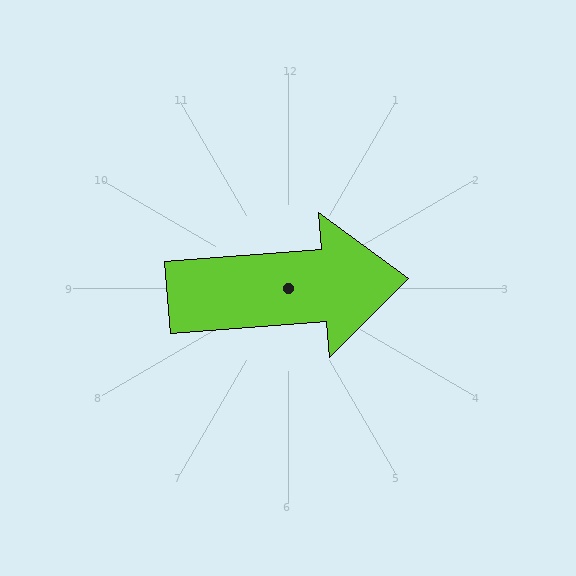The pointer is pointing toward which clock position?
Roughly 3 o'clock.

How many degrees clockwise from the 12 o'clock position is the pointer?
Approximately 86 degrees.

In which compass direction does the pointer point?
East.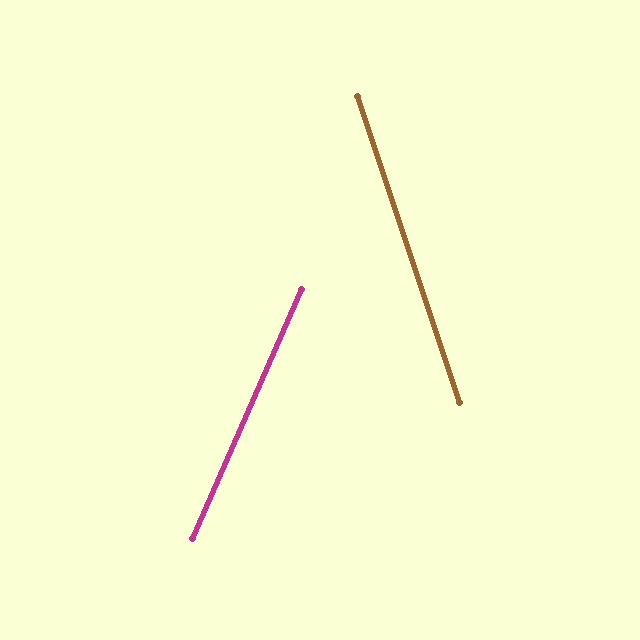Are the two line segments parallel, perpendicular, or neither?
Neither parallel nor perpendicular — they differ by about 42°.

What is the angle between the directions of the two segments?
Approximately 42 degrees.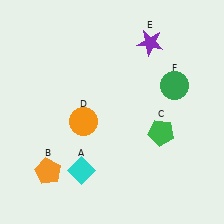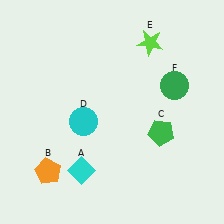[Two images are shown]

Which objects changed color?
D changed from orange to cyan. E changed from purple to lime.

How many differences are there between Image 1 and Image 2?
There are 2 differences between the two images.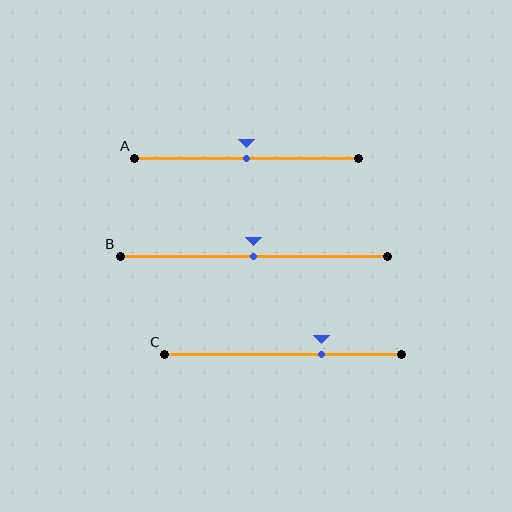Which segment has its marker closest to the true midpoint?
Segment A has its marker closest to the true midpoint.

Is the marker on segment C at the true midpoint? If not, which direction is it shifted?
No, the marker on segment C is shifted to the right by about 16% of the segment length.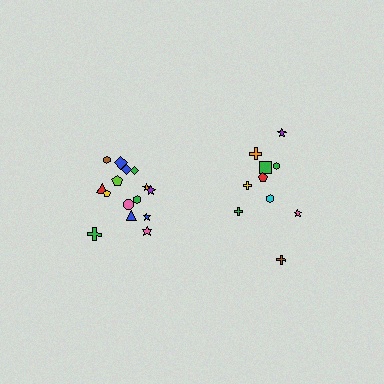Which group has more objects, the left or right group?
The left group.